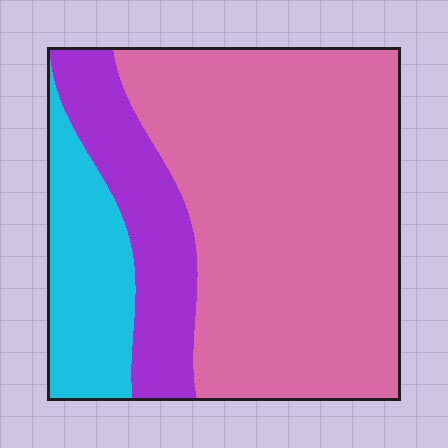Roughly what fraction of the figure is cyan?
Cyan takes up about one sixth (1/6) of the figure.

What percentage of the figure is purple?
Purple takes up about one fifth (1/5) of the figure.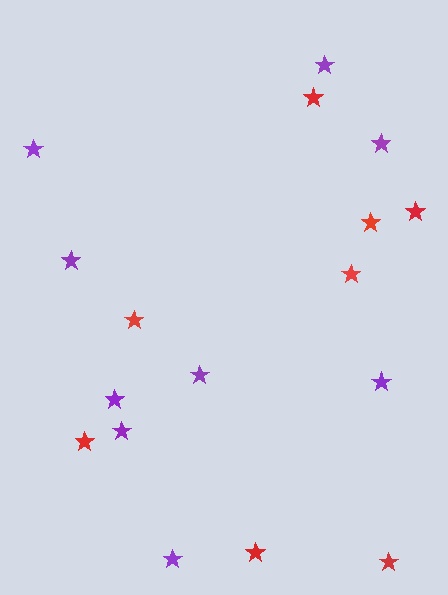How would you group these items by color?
There are 2 groups: one group of purple stars (9) and one group of red stars (8).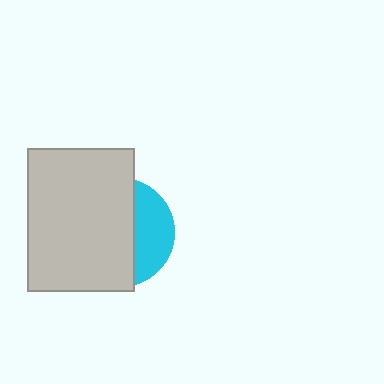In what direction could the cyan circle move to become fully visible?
The cyan circle could move right. That would shift it out from behind the light gray rectangle entirely.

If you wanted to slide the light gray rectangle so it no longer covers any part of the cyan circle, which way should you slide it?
Slide it left — that is the most direct way to separate the two shapes.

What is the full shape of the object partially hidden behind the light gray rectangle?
The partially hidden object is a cyan circle.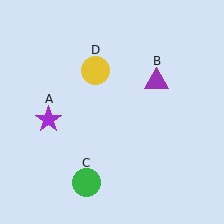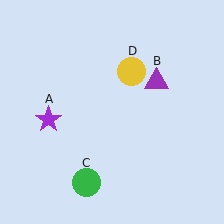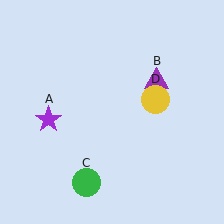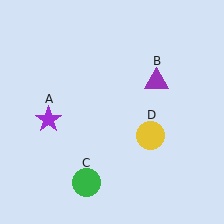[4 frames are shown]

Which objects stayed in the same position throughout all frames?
Purple star (object A) and purple triangle (object B) and green circle (object C) remained stationary.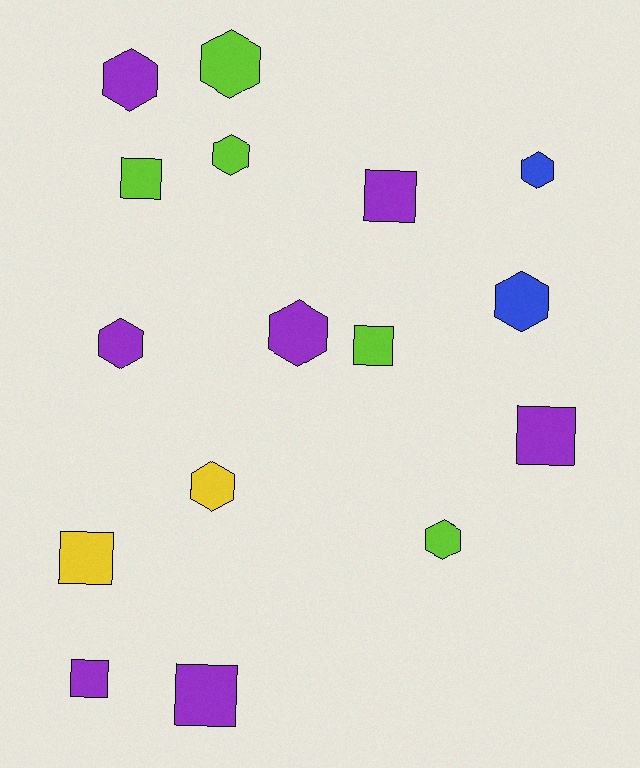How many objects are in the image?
There are 16 objects.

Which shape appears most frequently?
Hexagon, with 9 objects.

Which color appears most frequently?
Purple, with 7 objects.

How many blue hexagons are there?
There are 2 blue hexagons.